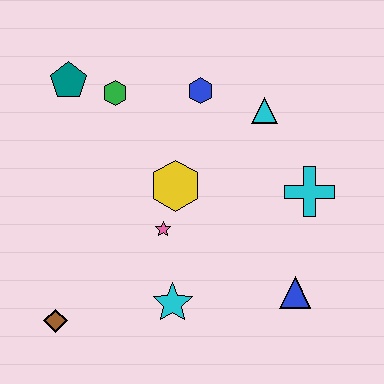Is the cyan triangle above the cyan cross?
Yes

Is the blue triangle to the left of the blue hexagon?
No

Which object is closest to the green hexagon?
The teal pentagon is closest to the green hexagon.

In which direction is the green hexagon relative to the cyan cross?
The green hexagon is to the left of the cyan cross.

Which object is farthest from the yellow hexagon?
The brown diamond is farthest from the yellow hexagon.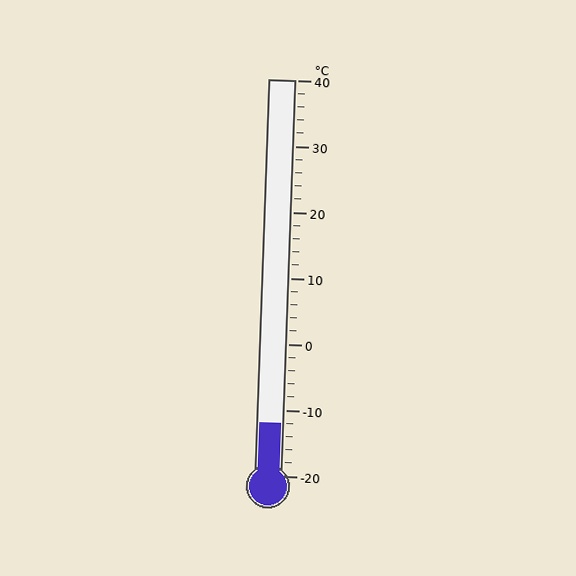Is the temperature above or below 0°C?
The temperature is below 0°C.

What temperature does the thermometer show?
The thermometer shows approximately -12°C.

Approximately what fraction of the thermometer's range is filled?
The thermometer is filled to approximately 15% of its range.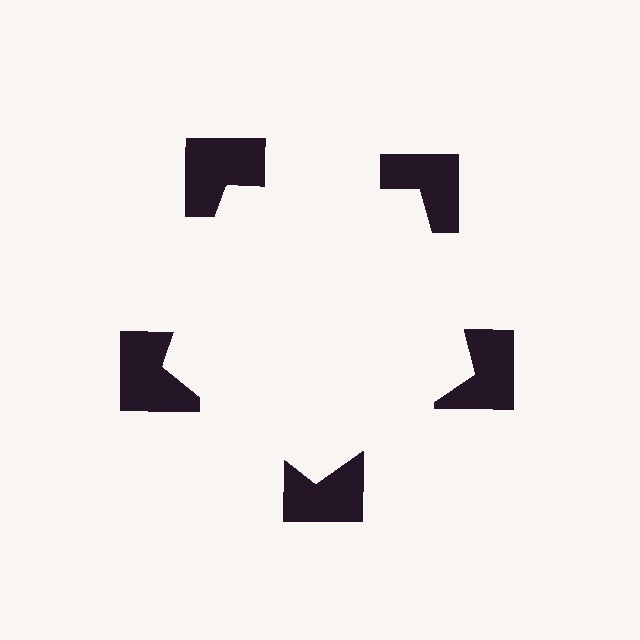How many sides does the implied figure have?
5 sides.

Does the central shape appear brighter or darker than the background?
It typically appears slightly brighter than the background, even though no actual brightness change is drawn.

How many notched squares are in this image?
There are 5 — one at each vertex of the illusory pentagon.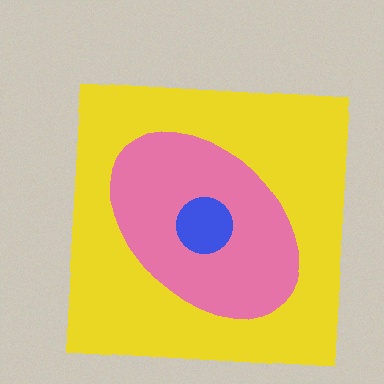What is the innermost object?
The blue circle.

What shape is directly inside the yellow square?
The pink ellipse.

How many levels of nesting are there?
3.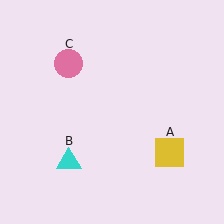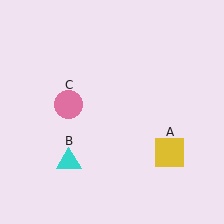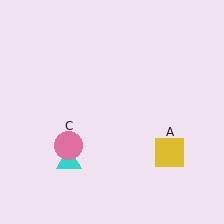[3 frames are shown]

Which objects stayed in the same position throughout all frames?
Yellow square (object A) and cyan triangle (object B) remained stationary.